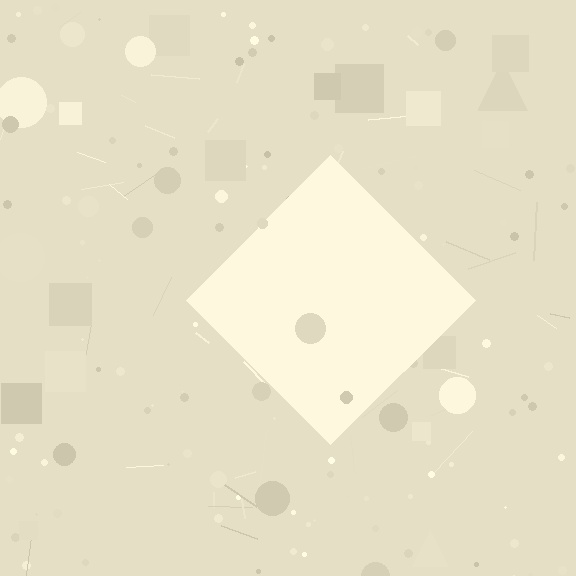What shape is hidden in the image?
A diamond is hidden in the image.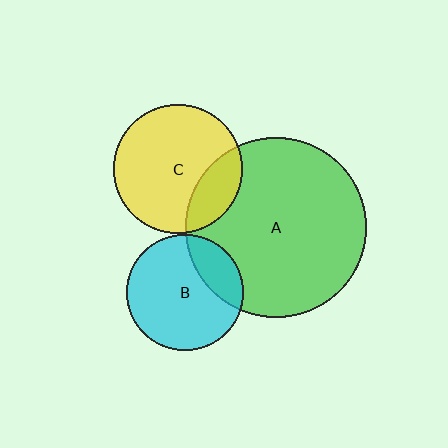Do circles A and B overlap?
Yes.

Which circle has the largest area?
Circle A (green).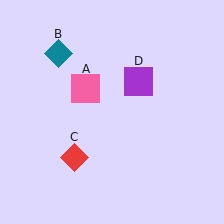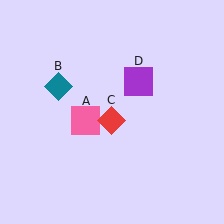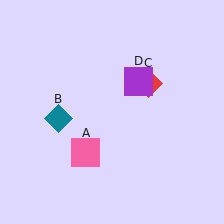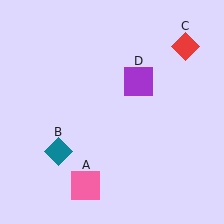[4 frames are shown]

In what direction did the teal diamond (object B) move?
The teal diamond (object B) moved down.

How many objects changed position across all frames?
3 objects changed position: pink square (object A), teal diamond (object B), red diamond (object C).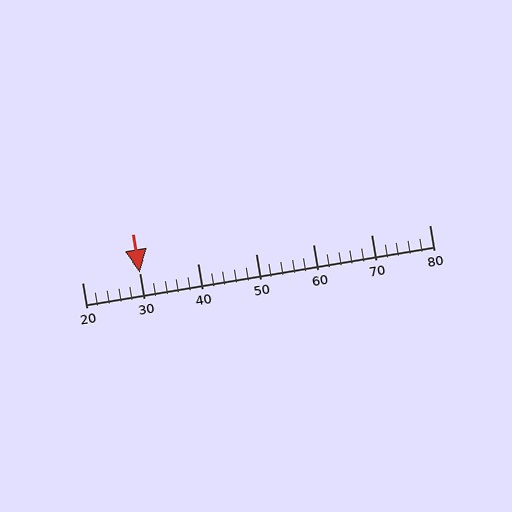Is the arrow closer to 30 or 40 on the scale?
The arrow is closer to 30.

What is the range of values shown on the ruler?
The ruler shows values from 20 to 80.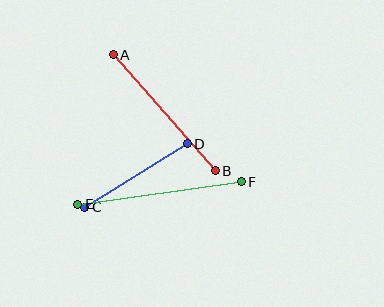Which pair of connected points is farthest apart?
Points E and F are farthest apart.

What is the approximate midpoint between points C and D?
The midpoint is at approximately (136, 175) pixels.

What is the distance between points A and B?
The distance is approximately 155 pixels.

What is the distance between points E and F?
The distance is approximately 165 pixels.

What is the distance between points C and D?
The distance is approximately 121 pixels.